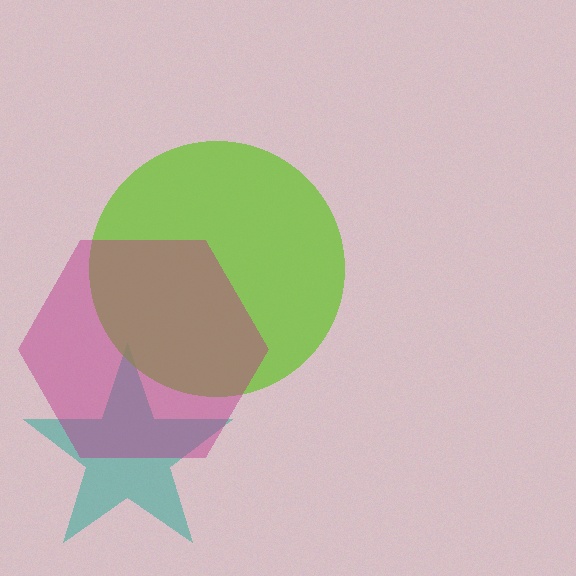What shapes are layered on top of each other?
The layered shapes are: a teal star, a lime circle, a magenta hexagon.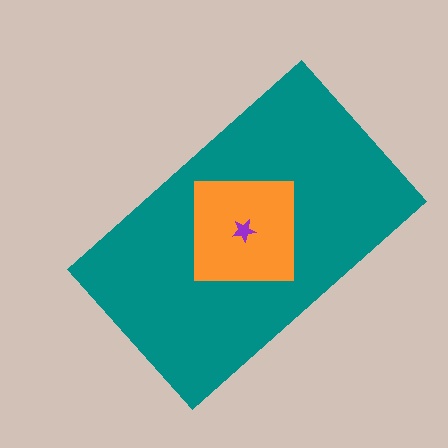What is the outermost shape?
The teal rectangle.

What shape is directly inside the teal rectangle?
The orange square.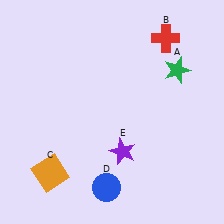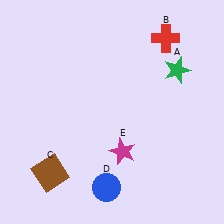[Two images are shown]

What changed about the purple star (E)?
In Image 1, E is purple. In Image 2, it changed to magenta.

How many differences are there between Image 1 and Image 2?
There are 2 differences between the two images.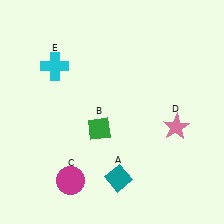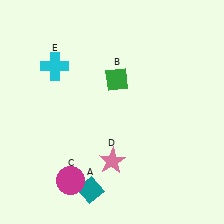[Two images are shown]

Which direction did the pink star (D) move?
The pink star (D) moved left.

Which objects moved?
The objects that moved are: the teal diamond (A), the green diamond (B), the pink star (D).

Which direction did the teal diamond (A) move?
The teal diamond (A) moved left.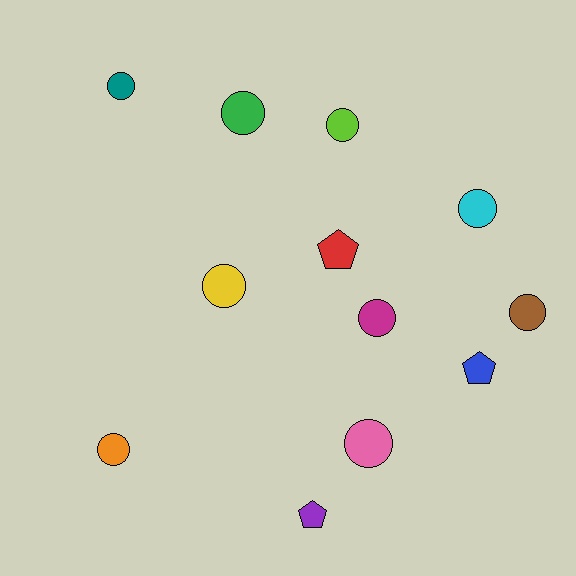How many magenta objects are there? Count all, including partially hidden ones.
There is 1 magenta object.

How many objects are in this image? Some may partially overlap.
There are 12 objects.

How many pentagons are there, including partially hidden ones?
There are 3 pentagons.